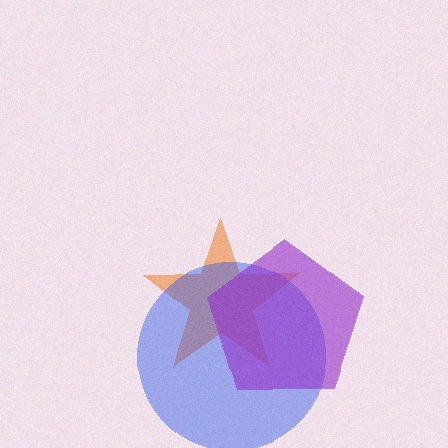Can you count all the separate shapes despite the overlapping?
Yes, there are 3 separate shapes.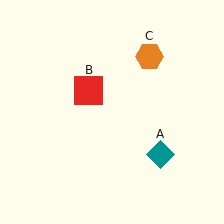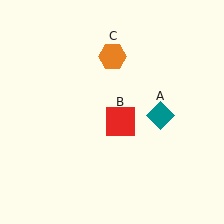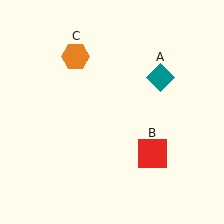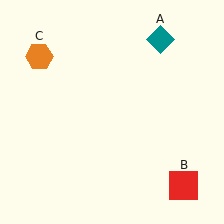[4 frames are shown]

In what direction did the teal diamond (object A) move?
The teal diamond (object A) moved up.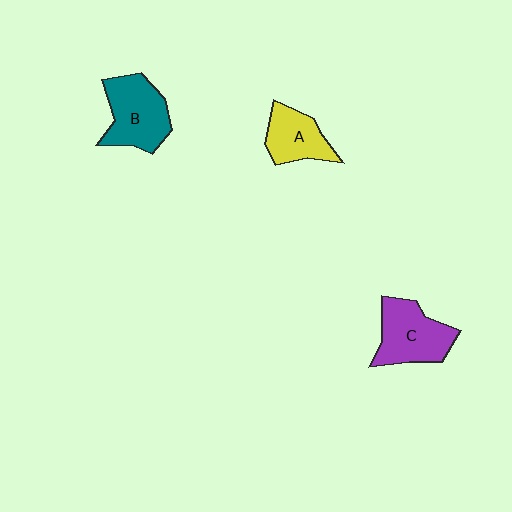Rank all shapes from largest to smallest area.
From largest to smallest: B (teal), C (purple), A (yellow).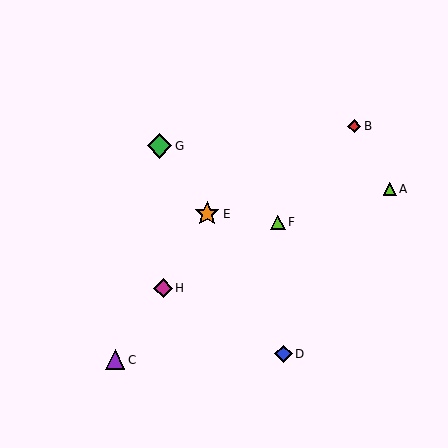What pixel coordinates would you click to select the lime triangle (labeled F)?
Click at (278, 222) to select the lime triangle F.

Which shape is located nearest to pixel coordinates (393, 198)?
The lime triangle (labeled A) at (390, 189) is nearest to that location.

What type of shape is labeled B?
Shape B is a red diamond.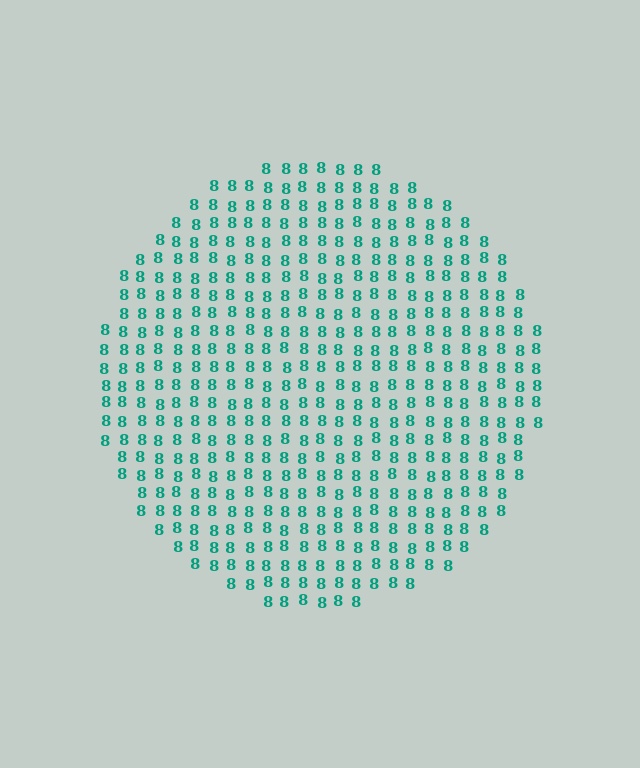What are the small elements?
The small elements are digit 8's.